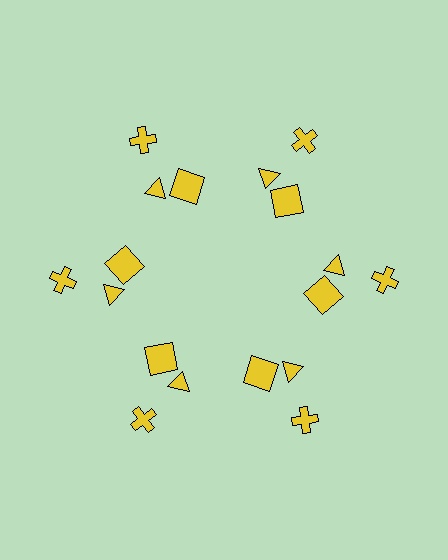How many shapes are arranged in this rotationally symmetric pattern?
There are 18 shapes, arranged in 6 groups of 3.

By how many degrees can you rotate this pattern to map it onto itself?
The pattern maps onto itself every 60 degrees of rotation.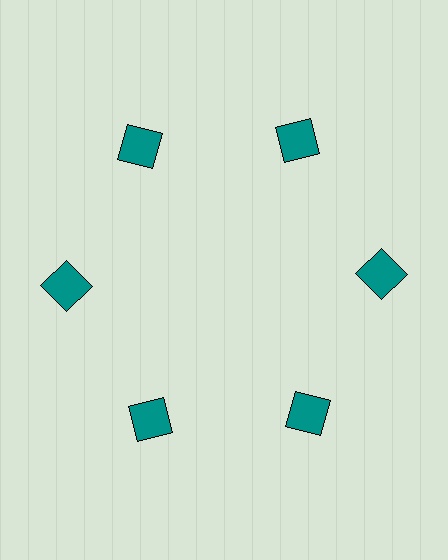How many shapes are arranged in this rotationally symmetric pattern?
There are 6 shapes, arranged in 6 groups of 1.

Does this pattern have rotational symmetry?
Yes, this pattern has 6-fold rotational symmetry. It looks the same after rotating 60 degrees around the center.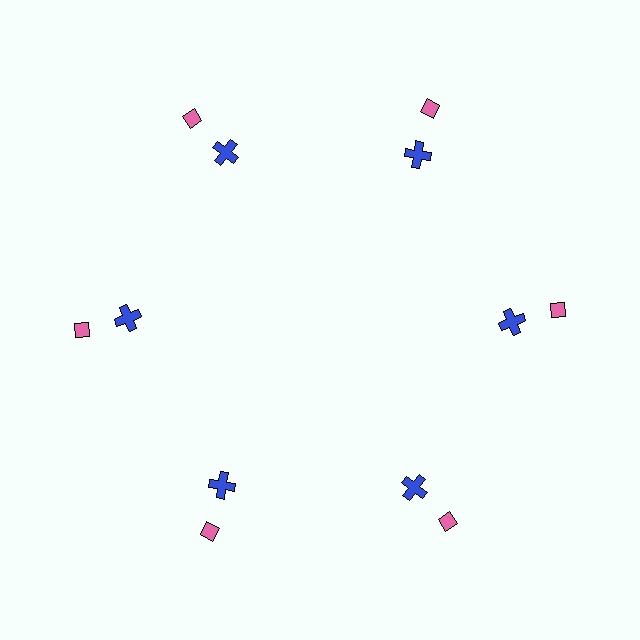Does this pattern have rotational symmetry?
Yes, this pattern has 6-fold rotational symmetry. It looks the same after rotating 60 degrees around the center.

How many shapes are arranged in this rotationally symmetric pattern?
There are 12 shapes, arranged in 6 groups of 2.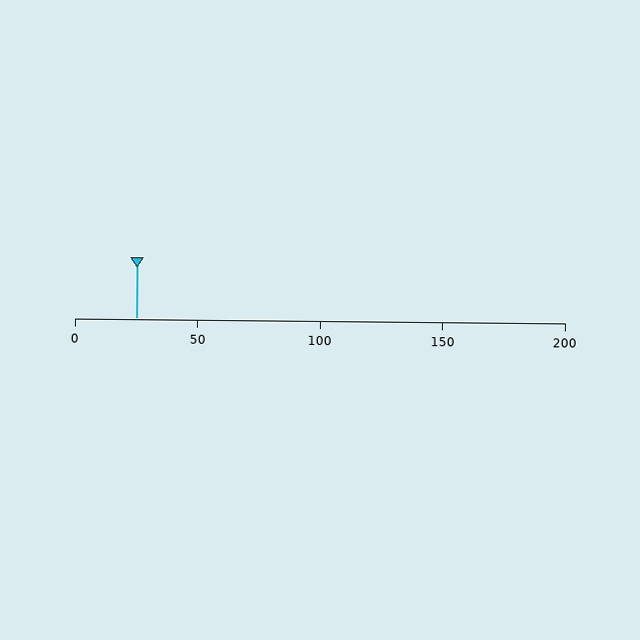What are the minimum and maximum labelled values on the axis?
The axis runs from 0 to 200.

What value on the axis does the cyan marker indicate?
The marker indicates approximately 25.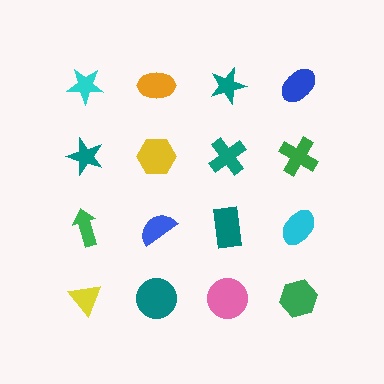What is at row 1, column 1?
A cyan star.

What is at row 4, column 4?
A green hexagon.